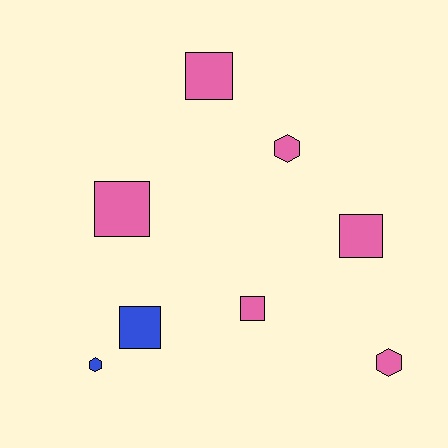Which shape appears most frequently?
Square, with 5 objects.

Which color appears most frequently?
Pink, with 6 objects.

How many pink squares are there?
There are 4 pink squares.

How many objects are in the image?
There are 8 objects.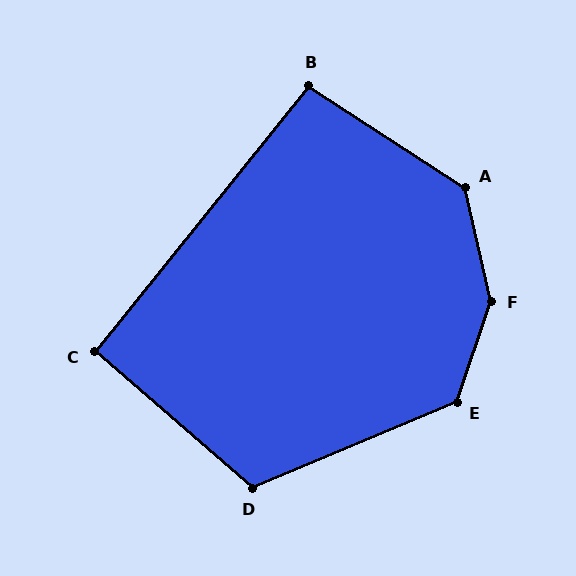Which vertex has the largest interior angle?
F, at approximately 148 degrees.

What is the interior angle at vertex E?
Approximately 132 degrees (obtuse).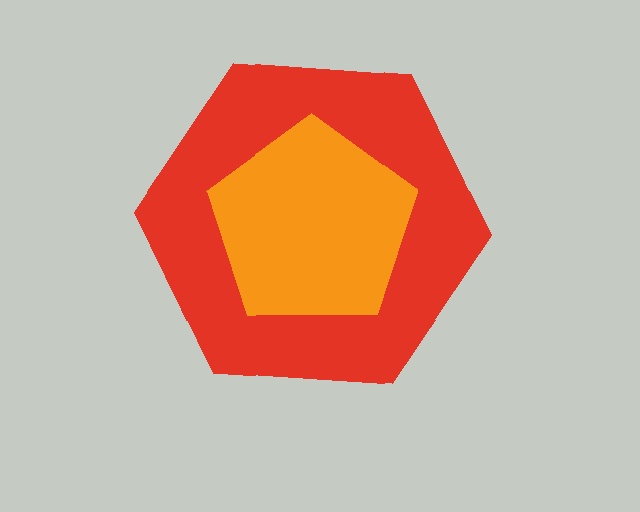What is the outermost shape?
The red hexagon.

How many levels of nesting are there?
2.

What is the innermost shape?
The orange pentagon.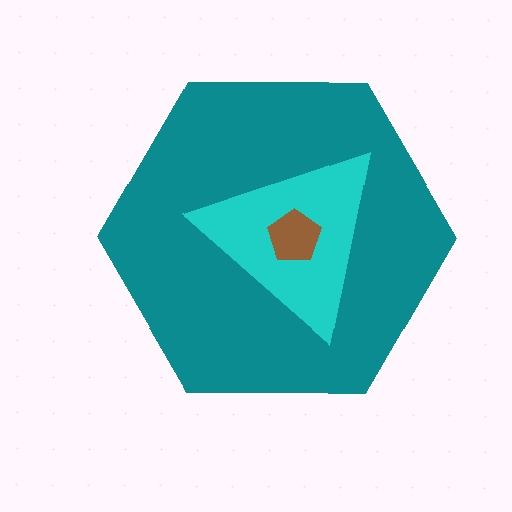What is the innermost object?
The brown pentagon.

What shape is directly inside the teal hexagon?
The cyan triangle.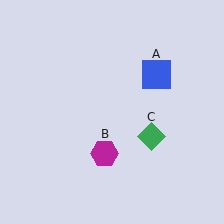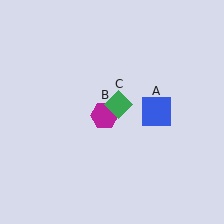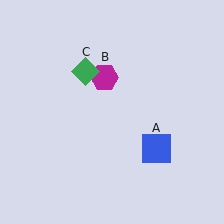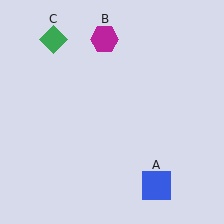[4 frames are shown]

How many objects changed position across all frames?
3 objects changed position: blue square (object A), magenta hexagon (object B), green diamond (object C).